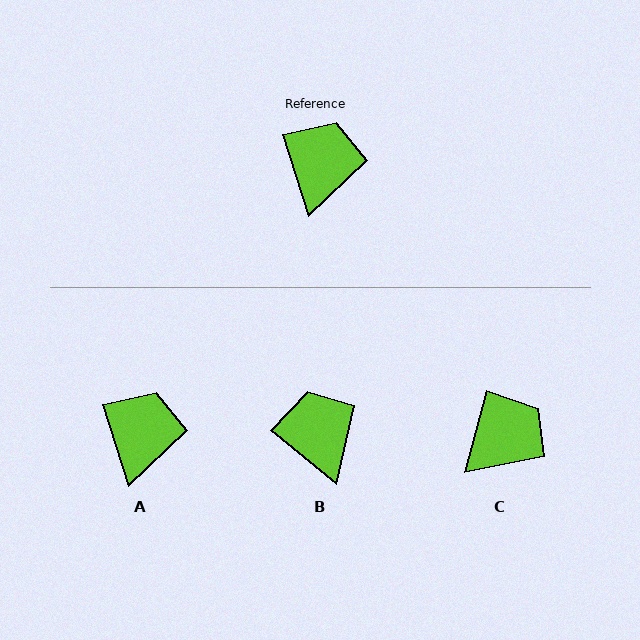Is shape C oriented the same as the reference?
No, it is off by about 32 degrees.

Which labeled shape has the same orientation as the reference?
A.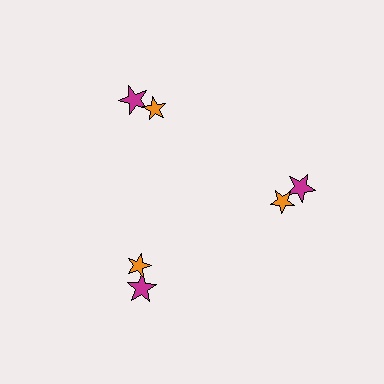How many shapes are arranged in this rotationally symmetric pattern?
There are 6 shapes, arranged in 3 groups of 2.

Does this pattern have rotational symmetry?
Yes, this pattern has 3-fold rotational symmetry. It looks the same after rotating 120 degrees around the center.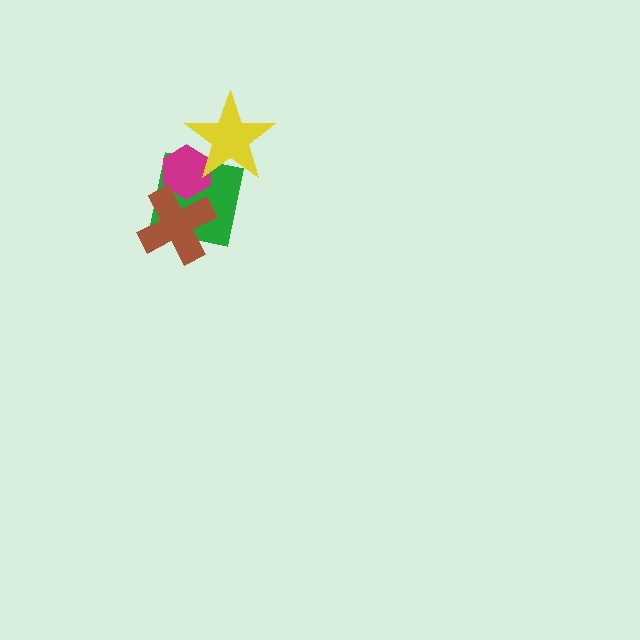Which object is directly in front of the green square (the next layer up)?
The magenta hexagon is directly in front of the green square.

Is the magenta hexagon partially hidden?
Yes, it is partially covered by another shape.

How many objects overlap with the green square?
3 objects overlap with the green square.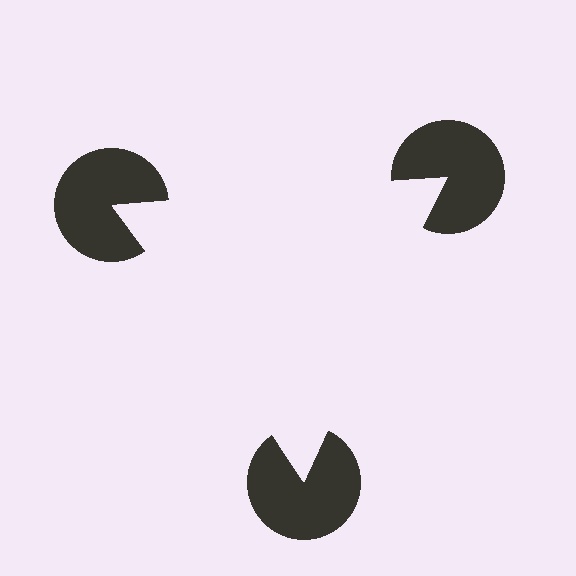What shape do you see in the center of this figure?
An illusory triangle — its edges are inferred from the aligned wedge cuts in the pac-man discs, not physically drawn.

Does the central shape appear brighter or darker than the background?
It typically appears slightly brighter than the background, even though no actual brightness change is drawn.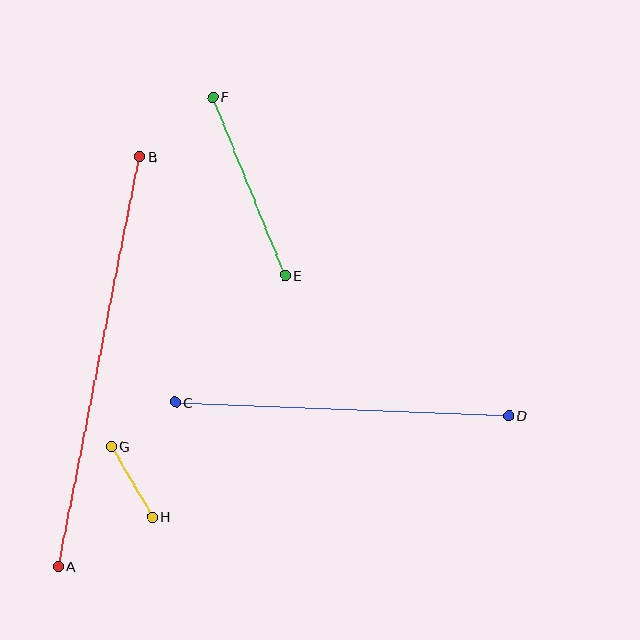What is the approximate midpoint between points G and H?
The midpoint is at approximately (132, 482) pixels.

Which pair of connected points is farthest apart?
Points A and B are farthest apart.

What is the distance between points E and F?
The distance is approximately 193 pixels.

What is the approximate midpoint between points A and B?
The midpoint is at approximately (99, 362) pixels.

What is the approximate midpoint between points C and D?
The midpoint is at approximately (342, 409) pixels.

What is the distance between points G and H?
The distance is approximately 82 pixels.